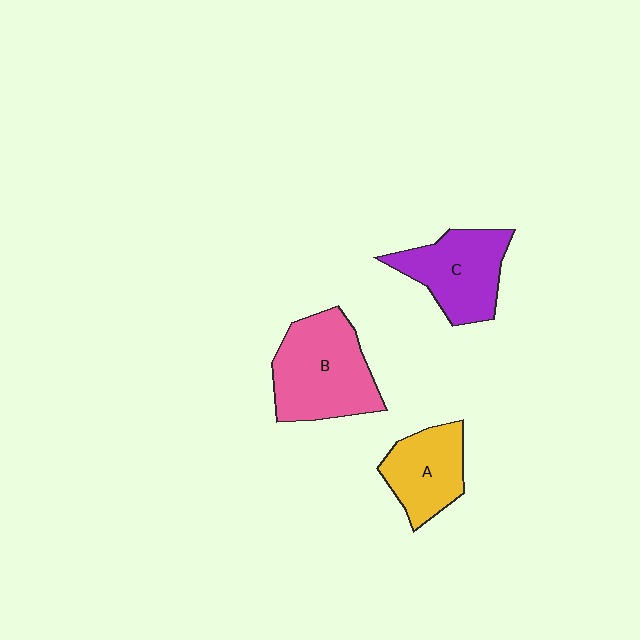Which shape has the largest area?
Shape B (pink).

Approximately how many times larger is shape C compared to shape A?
Approximately 1.2 times.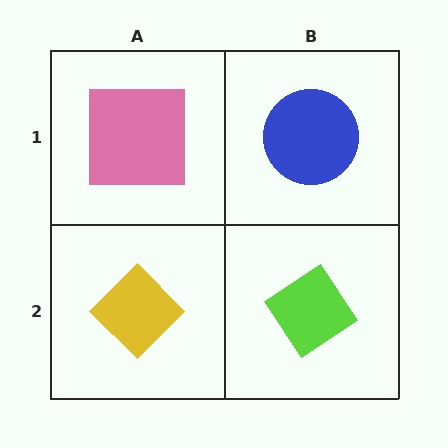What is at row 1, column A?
A pink square.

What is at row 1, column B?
A blue circle.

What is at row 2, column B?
A lime diamond.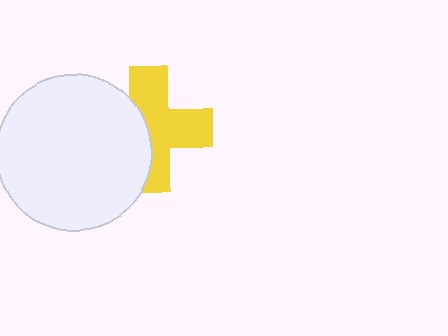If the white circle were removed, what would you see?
You would see the complete yellow cross.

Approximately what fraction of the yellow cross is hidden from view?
Roughly 40% of the yellow cross is hidden behind the white circle.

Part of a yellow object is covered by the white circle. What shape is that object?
It is a cross.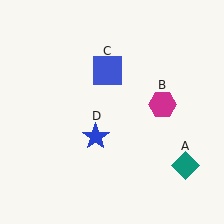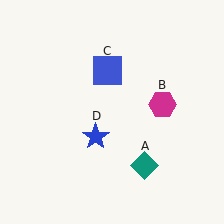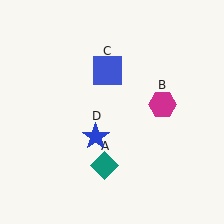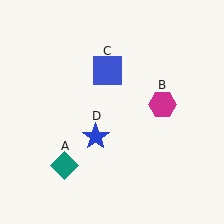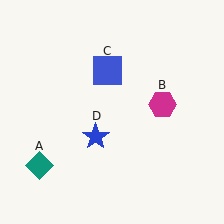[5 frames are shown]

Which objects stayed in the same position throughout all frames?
Magenta hexagon (object B) and blue square (object C) and blue star (object D) remained stationary.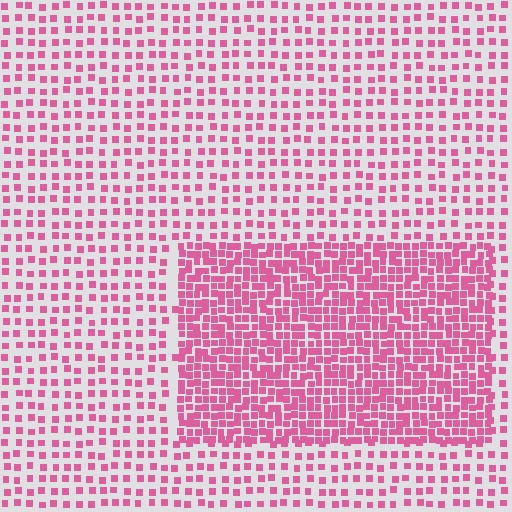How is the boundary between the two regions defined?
The boundary is defined by a change in element density (approximately 2.3x ratio). All elements are the same color, size, and shape.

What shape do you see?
I see a rectangle.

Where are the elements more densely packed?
The elements are more densely packed inside the rectangle boundary.